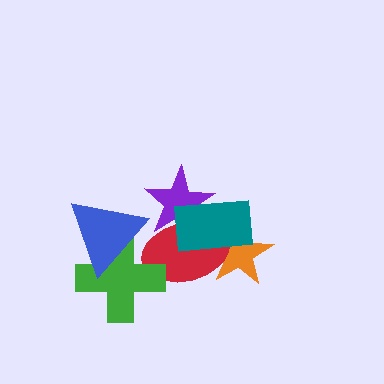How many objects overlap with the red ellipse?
4 objects overlap with the red ellipse.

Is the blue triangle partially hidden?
No, no other shape covers it.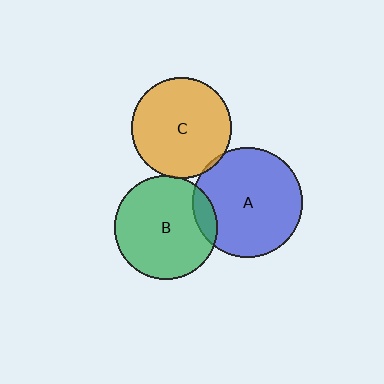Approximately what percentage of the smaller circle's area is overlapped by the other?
Approximately 10%.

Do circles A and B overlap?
Yes.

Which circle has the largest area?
Circle A (blue).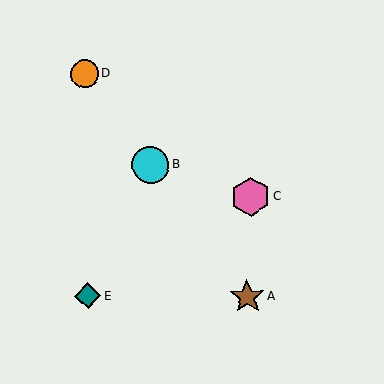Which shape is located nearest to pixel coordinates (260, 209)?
The pink hexagon (labeled C) at (251, 197) is nearest to that location.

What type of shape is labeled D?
Shape D is an orange circle.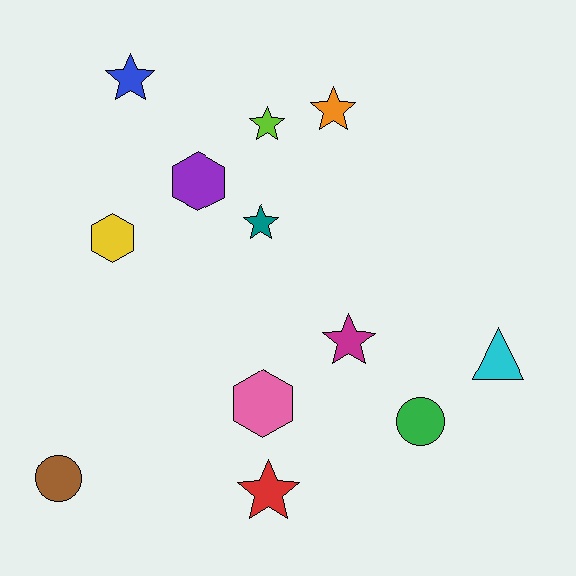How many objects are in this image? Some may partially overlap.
There are 12 objects.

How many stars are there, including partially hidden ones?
There are 6 stars.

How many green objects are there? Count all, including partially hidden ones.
There is 1 green object.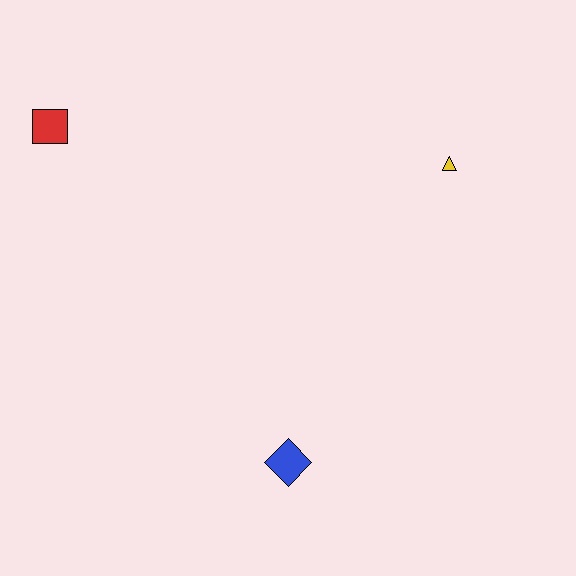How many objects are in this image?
There are 3 objects.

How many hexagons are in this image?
There are no hexagons.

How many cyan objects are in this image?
There are no cyan objects.